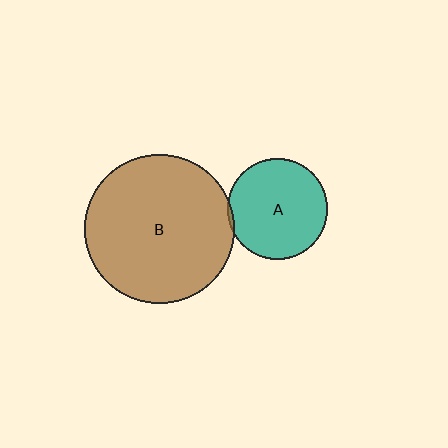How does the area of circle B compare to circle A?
Approximately 2.2 times.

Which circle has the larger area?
Circle B (brown).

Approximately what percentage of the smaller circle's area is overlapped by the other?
Approximately 5%.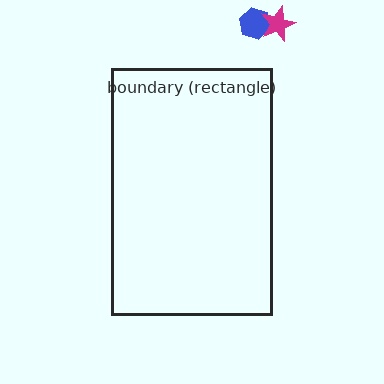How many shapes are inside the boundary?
0 inside, 2 outside.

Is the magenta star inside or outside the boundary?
Outside.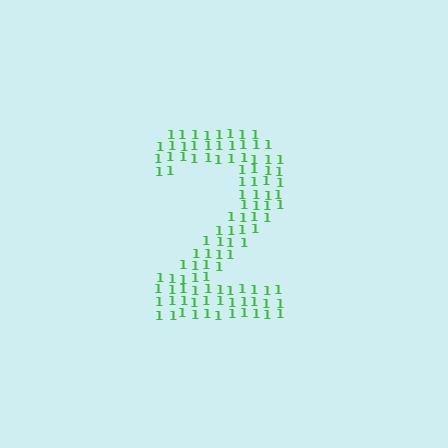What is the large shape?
The large shape is the digit 2.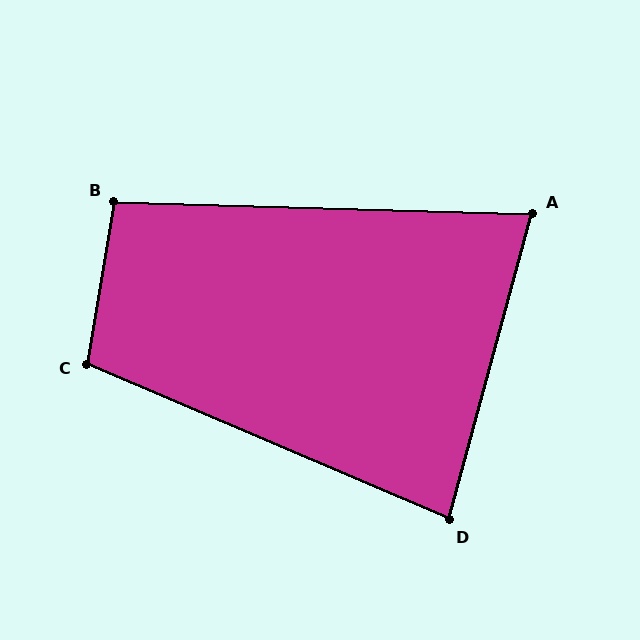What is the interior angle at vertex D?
Approximately 82 degrees (acute).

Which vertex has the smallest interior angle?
A, at approximately 76 degrees.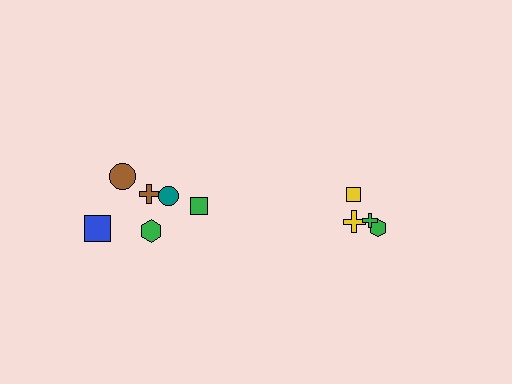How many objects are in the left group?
There are 6 objects.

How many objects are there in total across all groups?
There are 10 objects.